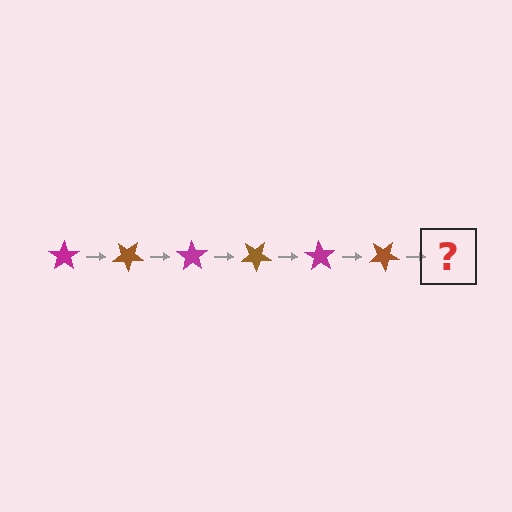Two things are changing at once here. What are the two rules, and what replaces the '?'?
The two rules are that it rotates 35 degrees each step and the color cycles through magenta and brown. The '?' should be a magenta star, rotated 210 degrees from the start.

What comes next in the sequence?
The next element should be a magenta star, rotated 210 degrees from the start.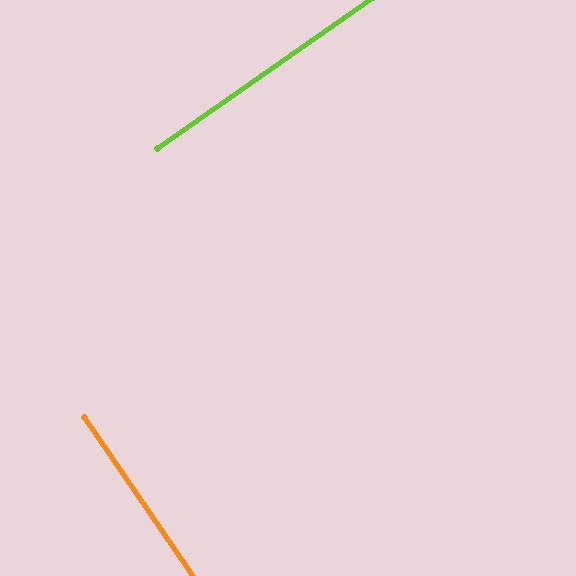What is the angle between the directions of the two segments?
Approximately 89 degrees.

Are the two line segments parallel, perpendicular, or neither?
Perpendicular — they meet at approximately 89°.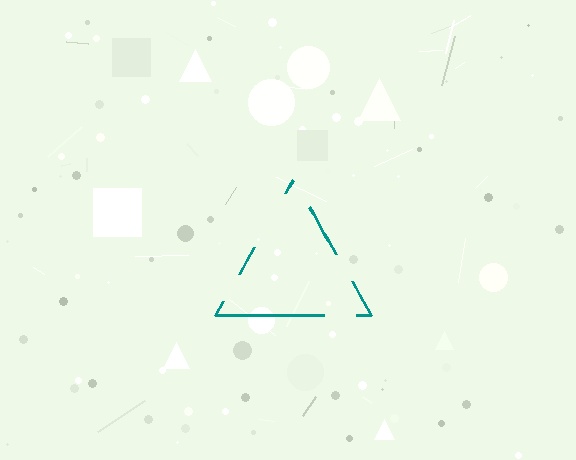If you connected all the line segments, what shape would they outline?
They would outline a triangle.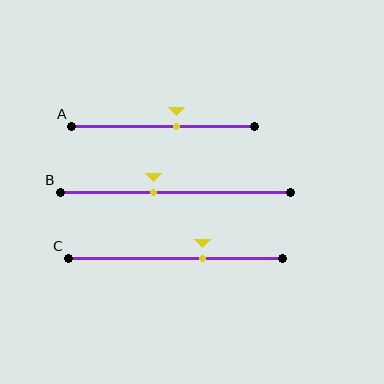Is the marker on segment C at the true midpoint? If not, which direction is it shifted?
No, the marker on segment C is shifted to the right by about 13% of the segment length.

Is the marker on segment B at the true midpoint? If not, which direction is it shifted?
No, the marker on segment B is shifted to the left by about 10% of the segment length.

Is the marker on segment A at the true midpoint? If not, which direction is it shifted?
No, the marker on segment A is shifted to the right by about 7% of the segment length.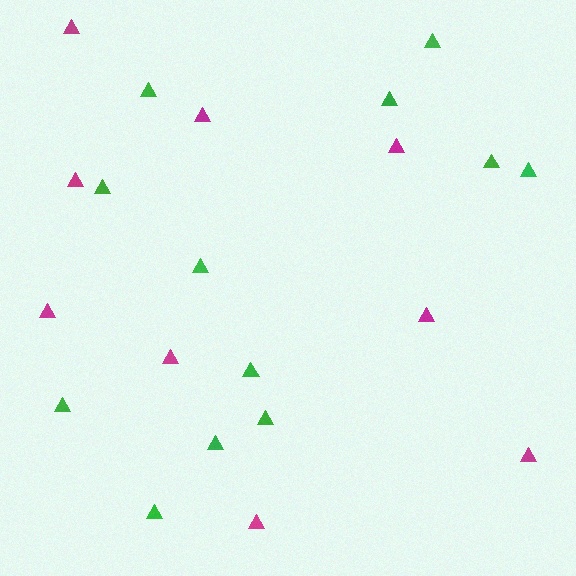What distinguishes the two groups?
There are 2 groups: one group of magenta triangles (9) and one group of green triangles (12).